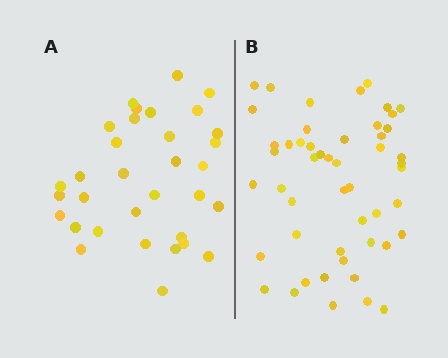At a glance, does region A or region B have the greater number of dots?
Region B (the right region) has more dots.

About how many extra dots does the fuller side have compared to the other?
Region B has approximately 15 more dots than region A.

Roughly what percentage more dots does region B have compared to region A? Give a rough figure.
About 50% more.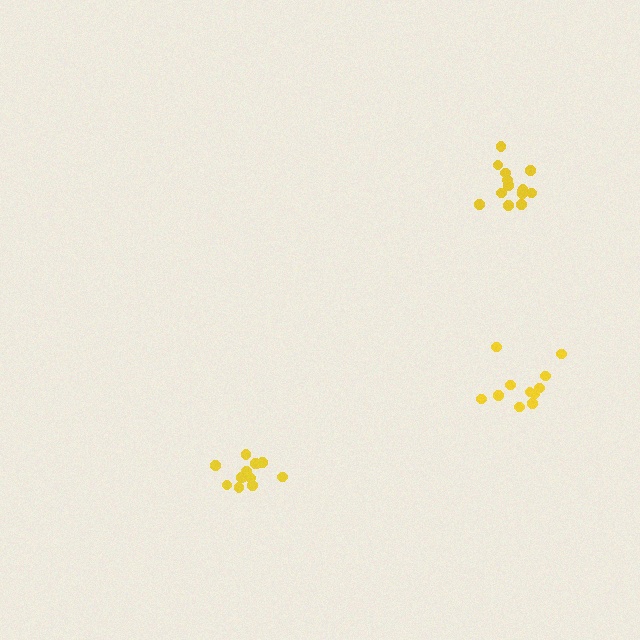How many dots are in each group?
Group 1: 11 dots, Group 2: 13 dots, Group 3: 14 dots (38 total).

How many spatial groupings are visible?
There are 3 spatial groupings.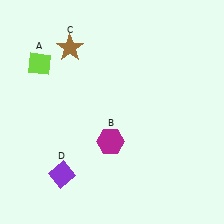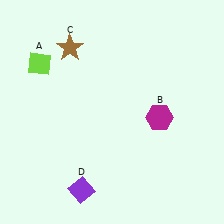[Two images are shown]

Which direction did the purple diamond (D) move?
The purple diamond (D) moved right.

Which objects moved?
The objects that moved are: the magenta hexagon (B), the purple diamond (D).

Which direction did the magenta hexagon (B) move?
The magenta hexagon (B) moved right.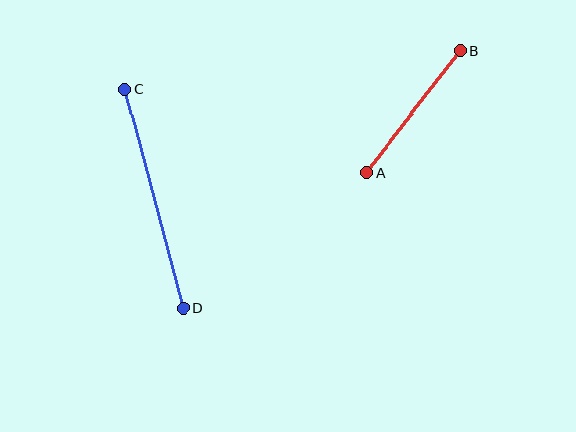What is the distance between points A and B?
The distance is approximately 154 pixels.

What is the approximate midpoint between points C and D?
The midpoint is at approximately (154, 199) pixels.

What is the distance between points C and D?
The distance is approximately 227 pixels.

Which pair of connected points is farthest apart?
Points C and D are farthest apart.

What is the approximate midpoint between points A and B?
The midpoint is at approximately (413, 112) pixels.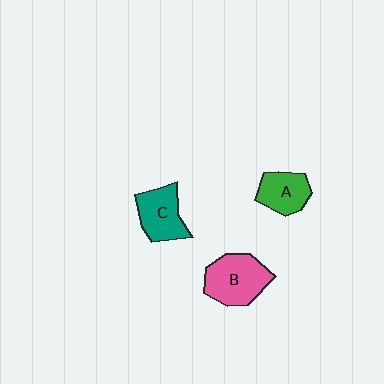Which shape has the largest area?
Shape B (pink).